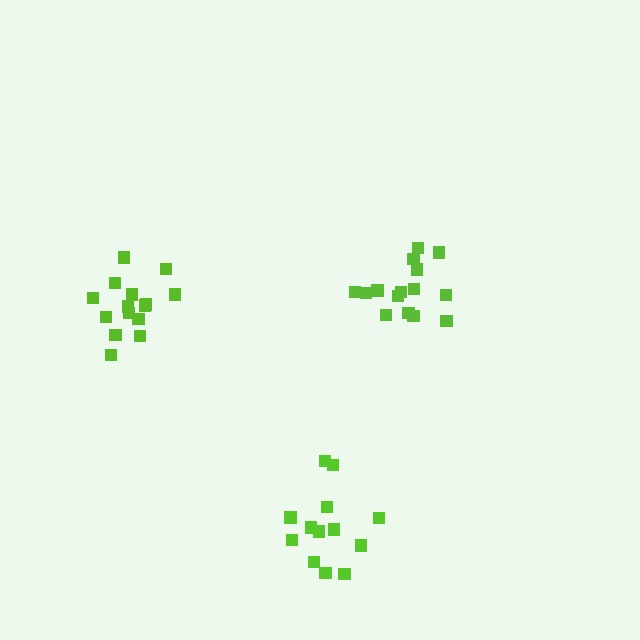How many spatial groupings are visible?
There are 3 spatial groupings.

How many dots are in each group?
Group 1: 13 dots, Group 2: 15 dots, Group 3: 15 dots (43 total).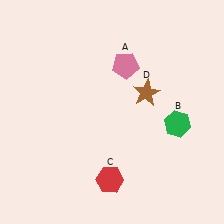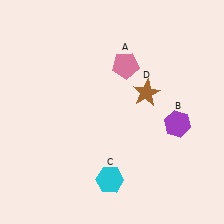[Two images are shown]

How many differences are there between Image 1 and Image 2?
There are 2 differences between the two images.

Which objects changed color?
B changed from green to purple. C changed from red to cyan.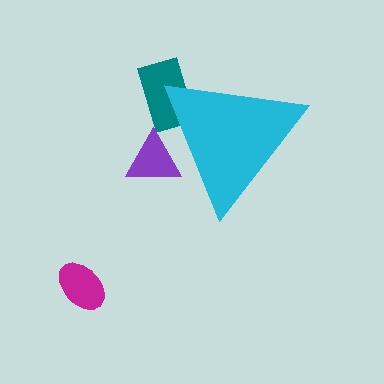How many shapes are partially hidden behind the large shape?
2 shapes are partially hidden.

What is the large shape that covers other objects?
A cyan triangle.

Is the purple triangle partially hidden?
Yes, the purple triangle is partially hidden behind the cyan triangle.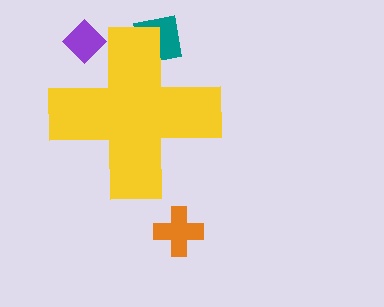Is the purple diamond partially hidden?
Yes, the purple diamond is partially hidden behind the yellow cross.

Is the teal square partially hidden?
Yes, the teal square is partially hidden behind the yellow cross.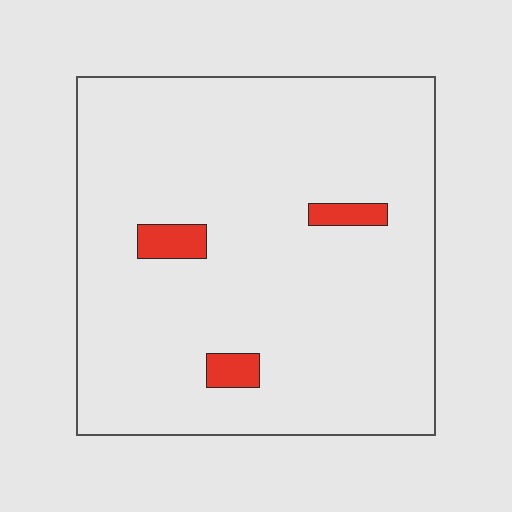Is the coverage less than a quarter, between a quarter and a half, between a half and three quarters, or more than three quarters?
Less than a quarter.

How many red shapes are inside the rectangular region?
3.